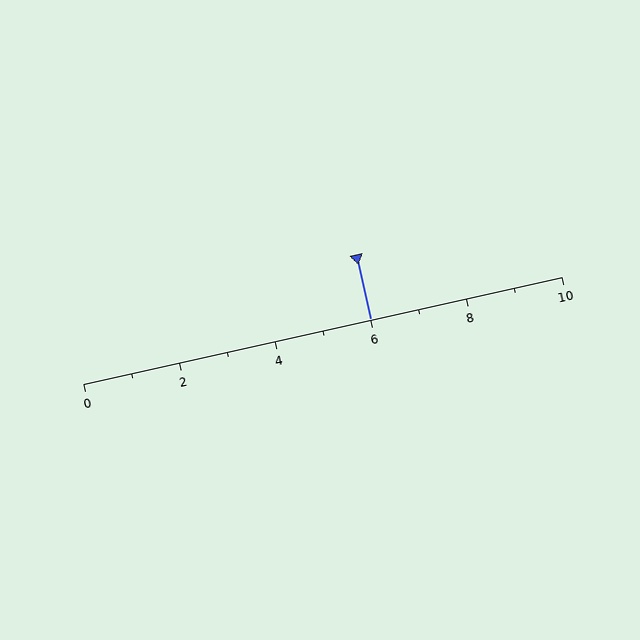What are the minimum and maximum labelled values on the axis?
The axis runs from 0 to 10.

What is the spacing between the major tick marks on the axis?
The major ticks are spaced 2 apart.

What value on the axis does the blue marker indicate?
The marker indicates approximately 6.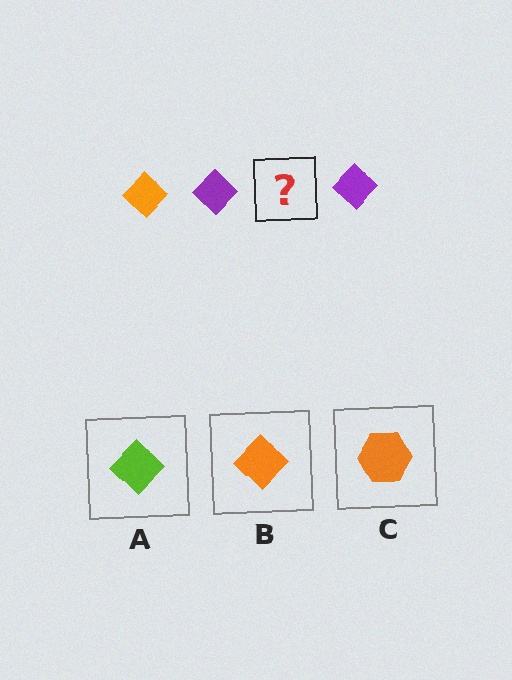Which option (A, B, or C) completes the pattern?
B.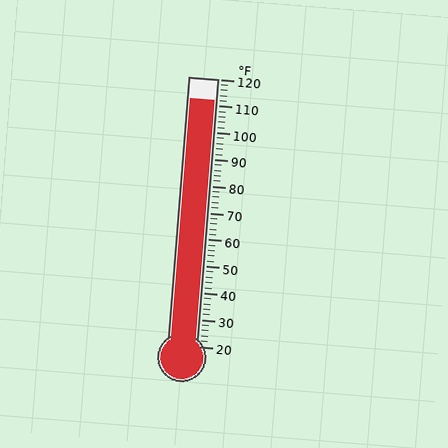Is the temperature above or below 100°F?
The temperature is above 100°F.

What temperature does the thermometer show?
The thermometer shows approximately 112°F.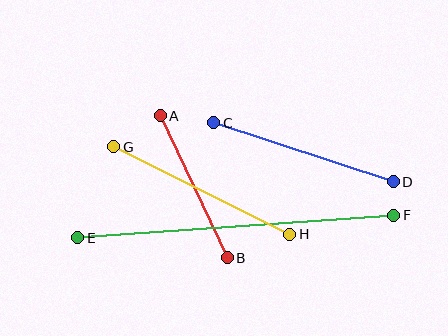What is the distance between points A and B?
The distance is approximately 157 pixels.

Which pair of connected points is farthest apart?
Points E and F are farthest apart.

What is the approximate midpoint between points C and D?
The midpoint is at approximately (304, 152) pixels.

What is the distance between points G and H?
The distance is approximately 197 pixels.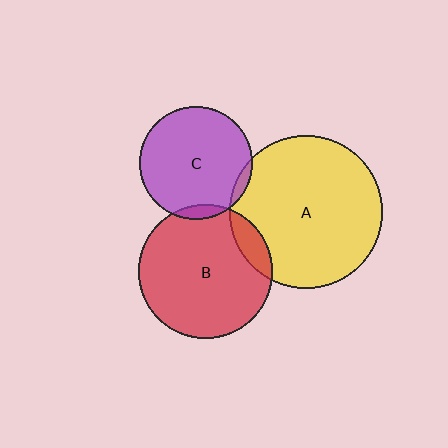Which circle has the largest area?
Circle A (yellow).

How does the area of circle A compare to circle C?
Approximately 1.8 times.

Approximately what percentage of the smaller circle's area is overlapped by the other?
Approximately 10%.